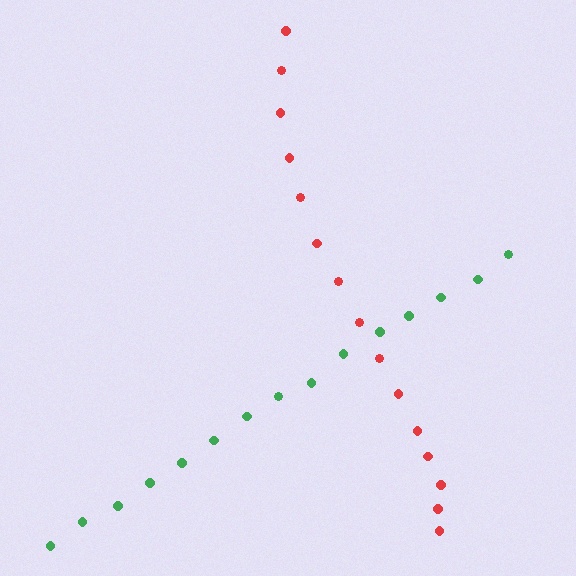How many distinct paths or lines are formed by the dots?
There are 2 distinct paths.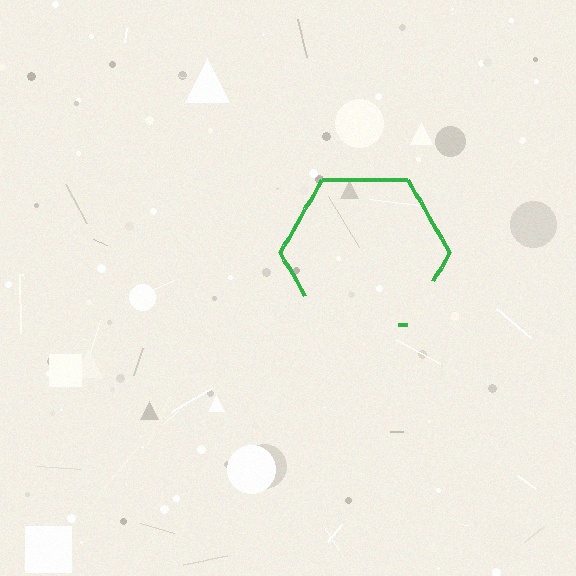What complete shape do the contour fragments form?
The contour fragments form a hexagon.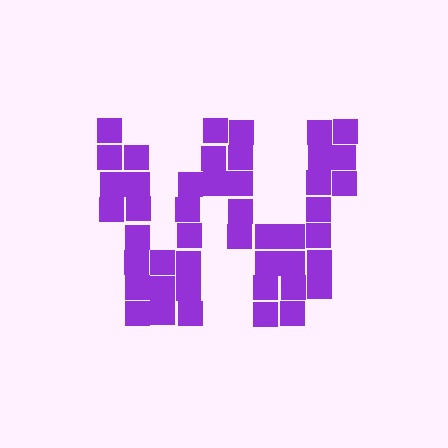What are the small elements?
The small elements are squares.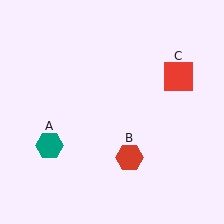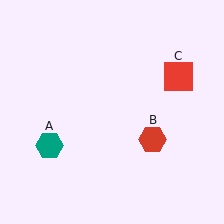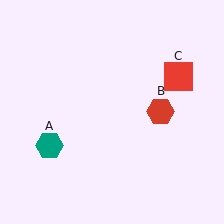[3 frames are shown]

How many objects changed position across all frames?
1 object changed position: red hexagon (object B).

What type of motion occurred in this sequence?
The red hexagon (object B) rotated counterclockwise around the center of the scene.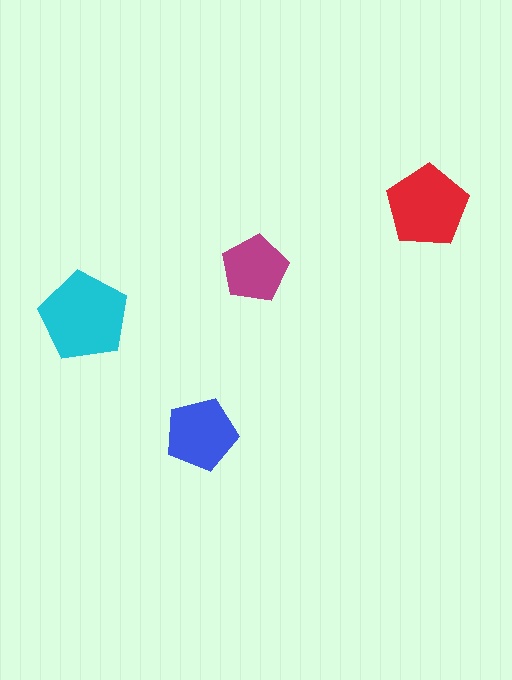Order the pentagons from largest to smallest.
the cyan one, the red one, the blue one, the magenta one.